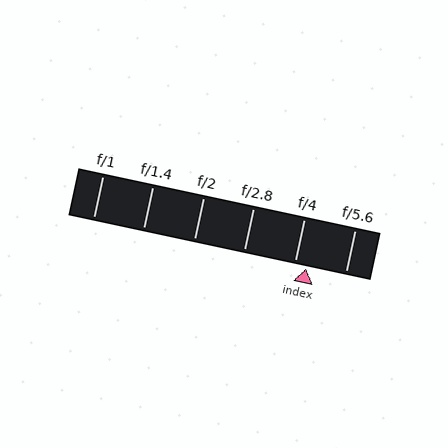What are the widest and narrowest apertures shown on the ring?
The widest aperture shown is f/1 and the narrowest is f/5.6.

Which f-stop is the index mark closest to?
The index mark is closest to f/4.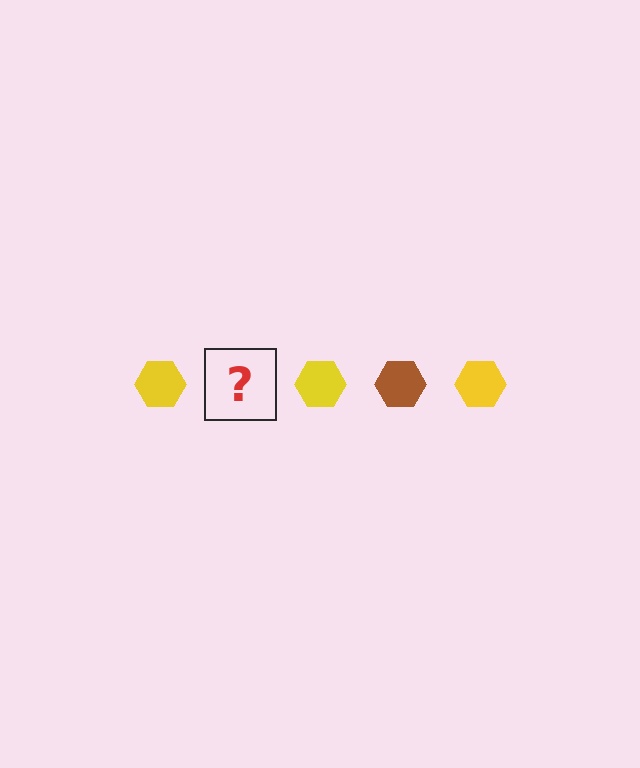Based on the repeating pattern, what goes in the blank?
The blank should be a brown hexagon.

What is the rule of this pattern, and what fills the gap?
The rule is that the pattern cycles through yellow, brown hexagons. The gap should be filled with a brown hexagon.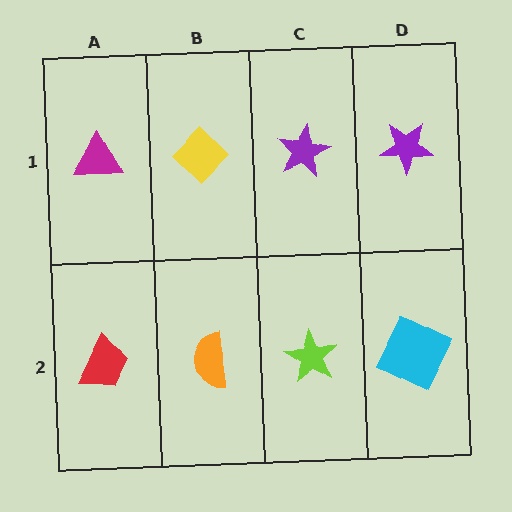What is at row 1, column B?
A yellow diamond.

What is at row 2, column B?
An orange semicircle.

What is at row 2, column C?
A lime star.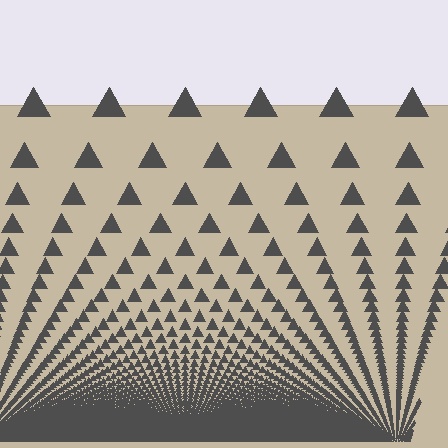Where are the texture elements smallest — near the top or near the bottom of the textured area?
Near the bottom.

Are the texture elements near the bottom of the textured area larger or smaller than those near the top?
Smaller. The gradient is inverted — elements near the bottom are smaller and denser.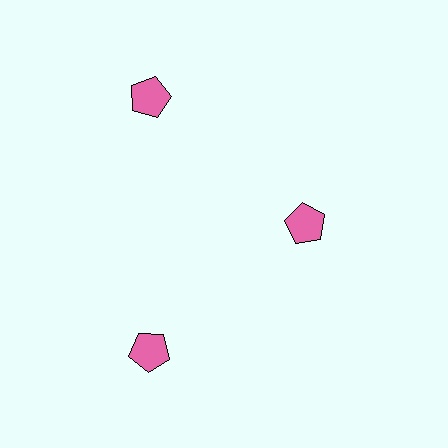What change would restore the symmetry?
The symmetry would be restored by moving it outward, back onto the ring so that all 3 pentagons sit at equal angles and equal distance from the center.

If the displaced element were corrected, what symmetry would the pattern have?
It would have 3-fold rotational symmetry — the pattern would map onto itself every 120 degrees.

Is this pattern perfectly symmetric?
No. The 3 pink pentagons are arranged in a ring, but one element near the 3 o'clock position is pulled inward toward the center, breaking the 3-fold rotational symmetry.